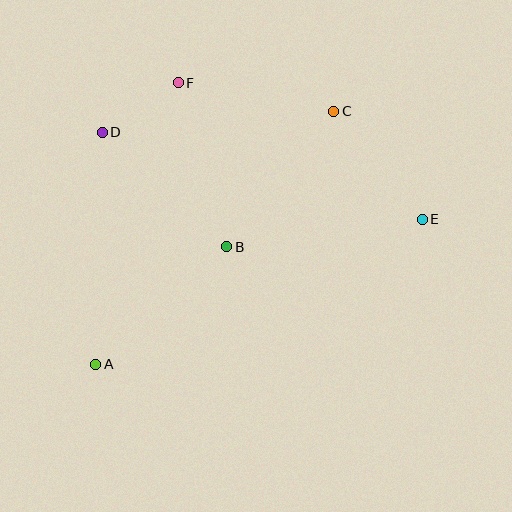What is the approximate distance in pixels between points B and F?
The distance between B and F is approximately 171 pixels.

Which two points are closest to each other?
Points D and F are closest to each other.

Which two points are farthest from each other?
Points A and E are farthest from each other.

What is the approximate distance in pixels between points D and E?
The distance between D and E is approximately 332 pixels.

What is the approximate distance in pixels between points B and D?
The distance between B and D is approximately 169 pixels.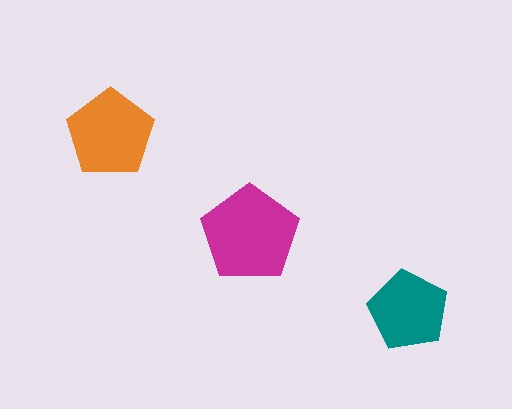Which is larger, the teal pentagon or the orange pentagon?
The orange one.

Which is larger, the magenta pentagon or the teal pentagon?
The magenta one.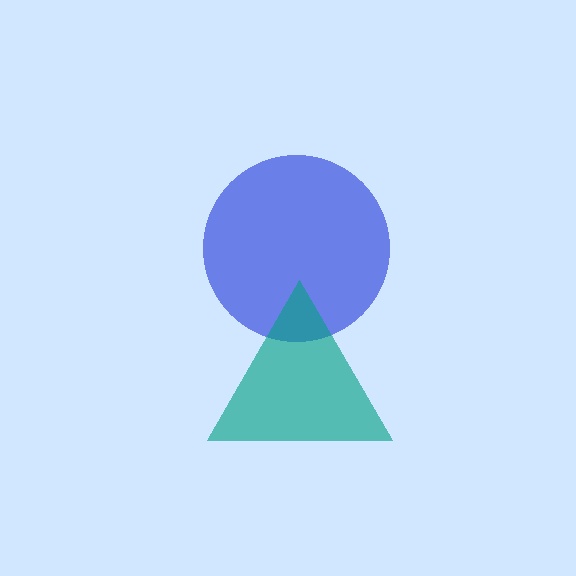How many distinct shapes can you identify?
There are 2 distinct shapes: a blue circle, a teal triangle.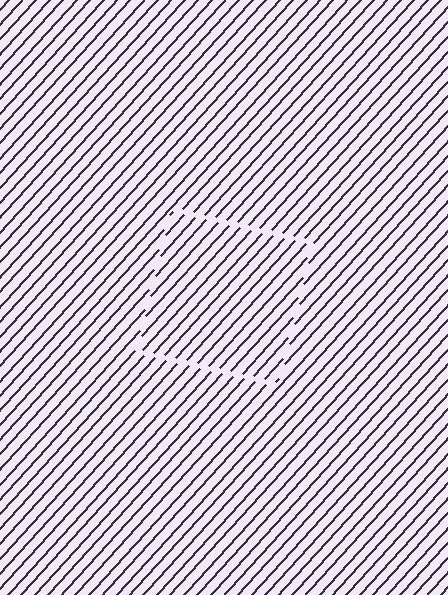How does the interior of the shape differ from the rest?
The interior of the shape contains the same grating, shifted by half a period — the contour is defined by the phase discontinuity where line-ends from the inner and outer gratings abut.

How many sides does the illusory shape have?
4 sides — the line-ends trace a square.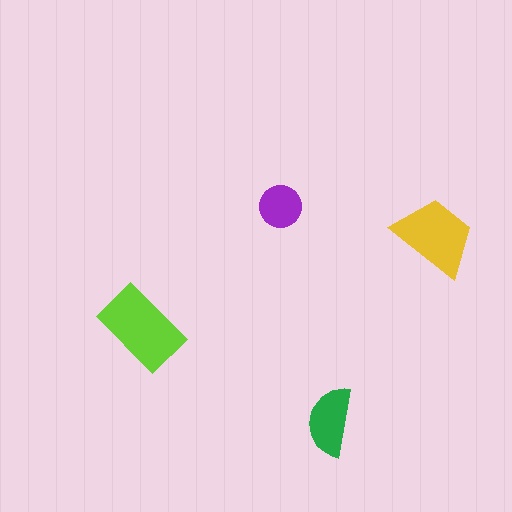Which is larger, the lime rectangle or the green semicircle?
The lime rectangle.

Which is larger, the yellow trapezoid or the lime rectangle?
The lime rectangle.